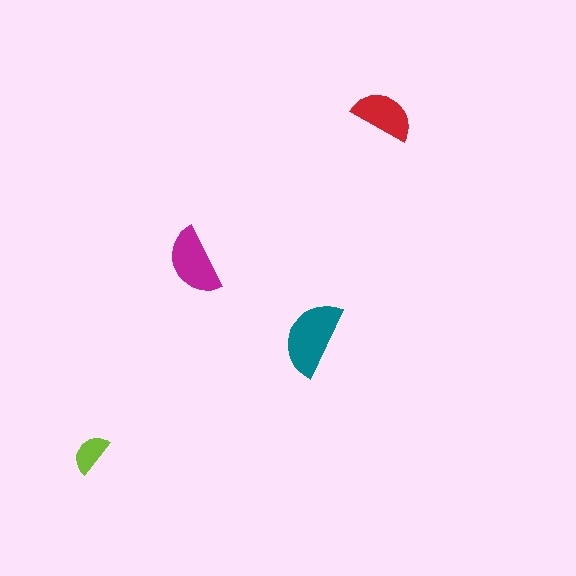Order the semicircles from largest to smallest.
the teal one, the magenta one, the red one, the lime one.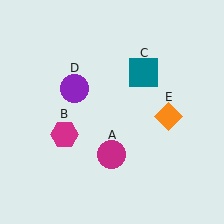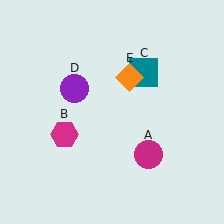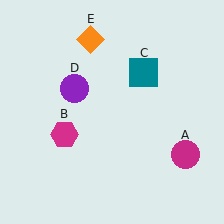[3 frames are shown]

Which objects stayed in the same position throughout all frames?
Magenta hexagon (object B) and teal square (object C) and purple circle (object D) remained stationary.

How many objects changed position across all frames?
2 objects changed position: magenta circle (object A), orange diamond (object E).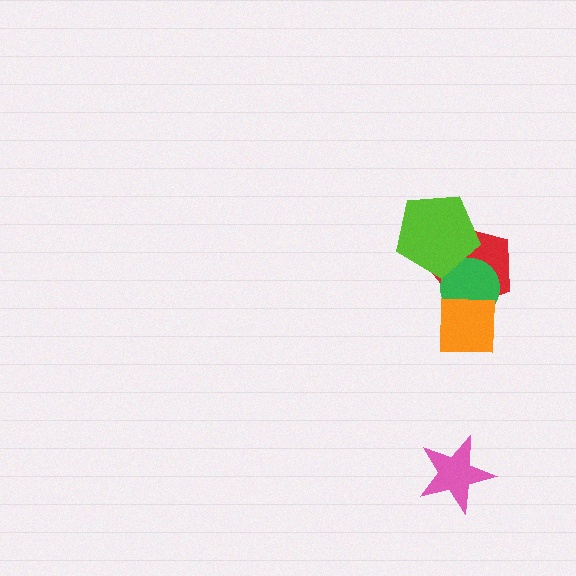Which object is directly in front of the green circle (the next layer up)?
The lime pentagon is directly in front of the green circle.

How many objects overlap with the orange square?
2 objects overlap with the orange square.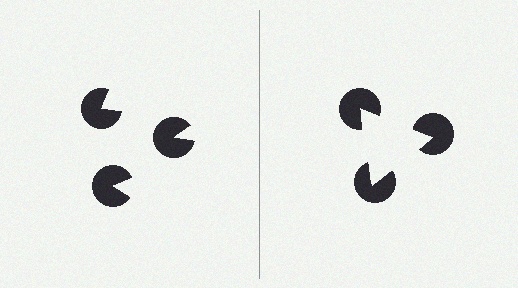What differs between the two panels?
The pac-man discs are positioned identically on both sides; only the wedge orientations differ. On the right they align to a triangle; on the left they are misaligned.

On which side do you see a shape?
An illusory triangle appears on the right side. On the left side the wedge cuts are rotated, so no coherent shape forms.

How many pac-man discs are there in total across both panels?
6 — 3 on each side.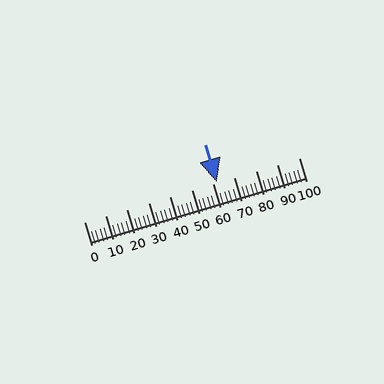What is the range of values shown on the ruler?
The ruler shows values from 0 to 100.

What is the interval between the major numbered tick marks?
The major tick marks are spaced 10 units apart.